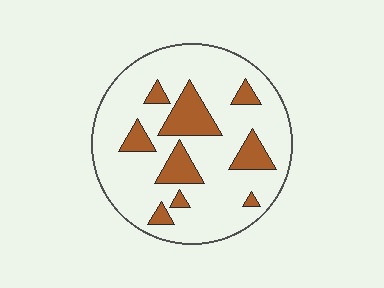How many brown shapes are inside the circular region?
9.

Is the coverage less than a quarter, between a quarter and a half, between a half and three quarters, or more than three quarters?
Less than a quarter.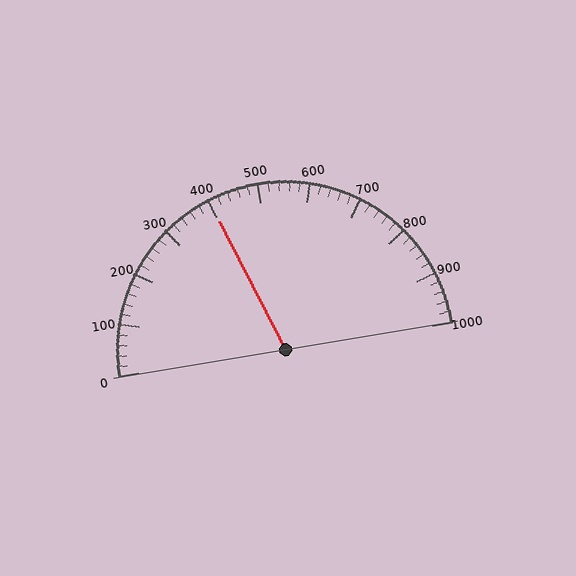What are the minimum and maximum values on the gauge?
The gauge ranges from 0 to 1000.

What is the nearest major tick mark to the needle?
The nearest major tick mark is 400.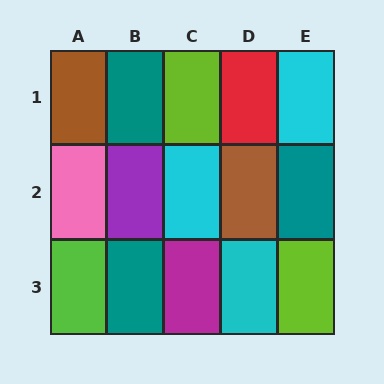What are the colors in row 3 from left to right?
Lime, teal, magenta, cyan, lime.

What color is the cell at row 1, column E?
Cyan.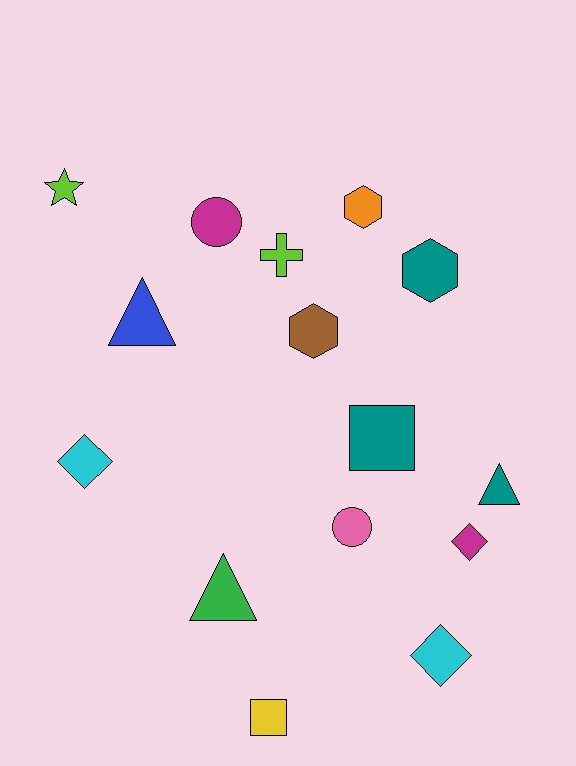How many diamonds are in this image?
There are 3 diamonds.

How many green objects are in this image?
There is 1 green object.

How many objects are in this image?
There are 15 objects.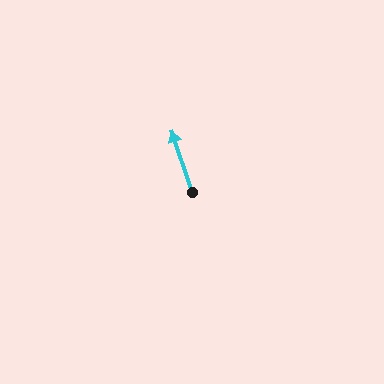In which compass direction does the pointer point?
North.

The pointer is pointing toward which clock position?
Roughly 11 o'clock.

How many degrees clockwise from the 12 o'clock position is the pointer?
Approximately 341 degrees.